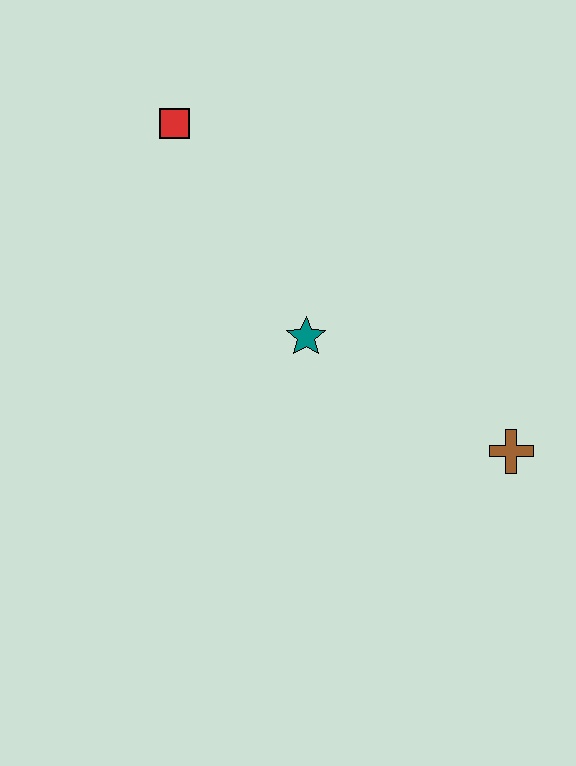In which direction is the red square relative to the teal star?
The red square is above the teal star.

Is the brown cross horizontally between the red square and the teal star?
No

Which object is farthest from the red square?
The brown cross is farthest from the red square.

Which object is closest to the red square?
The teal star is closest to the red square.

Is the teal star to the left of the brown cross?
Yes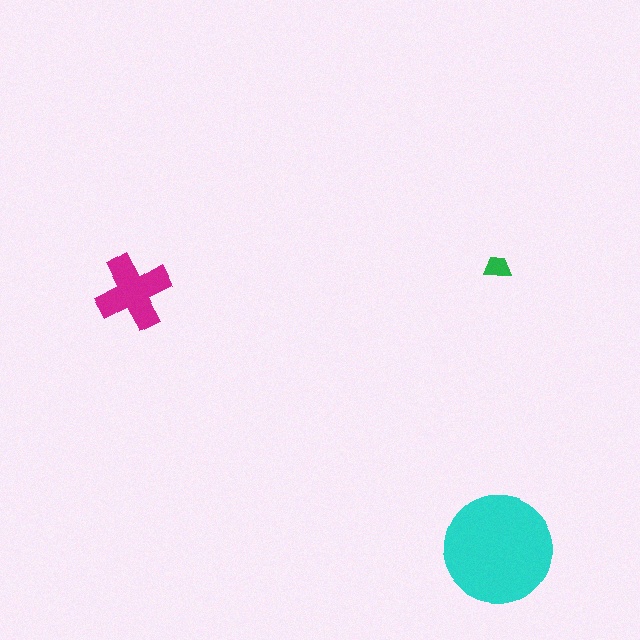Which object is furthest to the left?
The magenta cross is leftmost.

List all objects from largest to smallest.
The cyan circle, the magenta cross, the green trapezoid.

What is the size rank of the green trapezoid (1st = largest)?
3rd.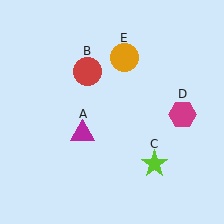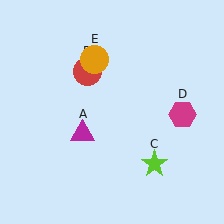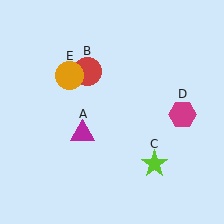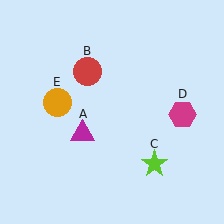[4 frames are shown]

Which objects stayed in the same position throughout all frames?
Magenta triangle (object A) and red circle (object B) and lime star (object C) and magenta hexagon (object D) remained stationary.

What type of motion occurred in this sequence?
The orange circle (object E) rotated counterclockwise around the center of the scene.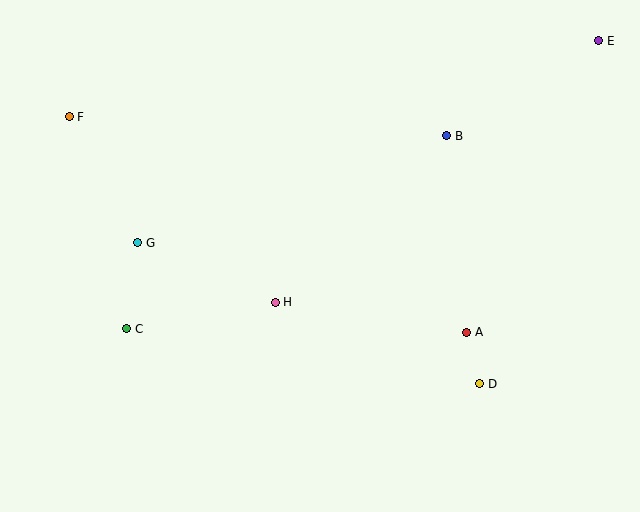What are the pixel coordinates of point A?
Point A is at (467, 332).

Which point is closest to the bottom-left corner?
Point C is closest to the bottom-left corner.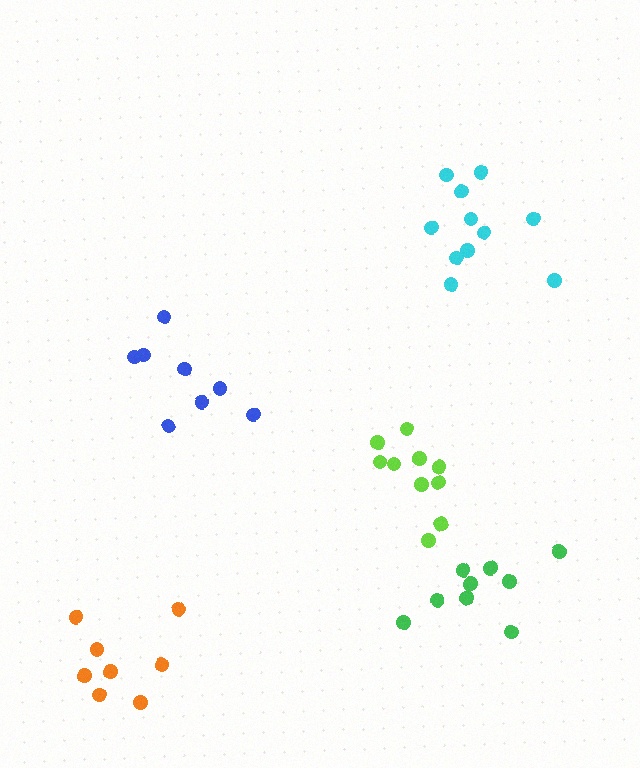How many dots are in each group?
Group 1: 10 dots, Group 2: 11 dots, Group 3: 8 dots, Group 4: 9 dots, Group 5: 8 dots (46 total).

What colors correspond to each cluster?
The clusters are colored: lime, cyan, blue, green, orange.